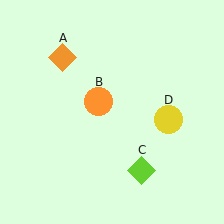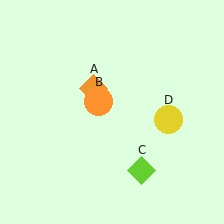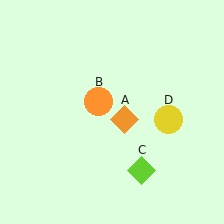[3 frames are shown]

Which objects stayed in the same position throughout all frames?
Orange circle (object B) and lime diamond (object C) and yellow circle (object D) remained stationary.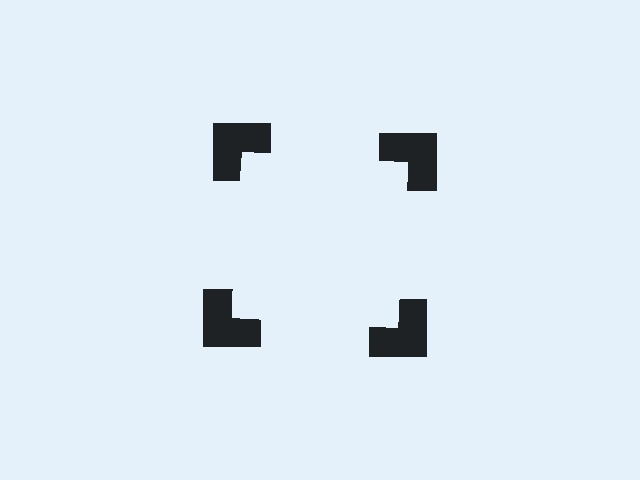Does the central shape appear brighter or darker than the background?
It typically appears slightly brighter than the background, even though no actual brightness change is drawn.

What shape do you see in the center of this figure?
An illusory square — its edges are inferred from the aligned wedge cuts in the notched squares, not physically drawn.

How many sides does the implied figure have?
4 sides.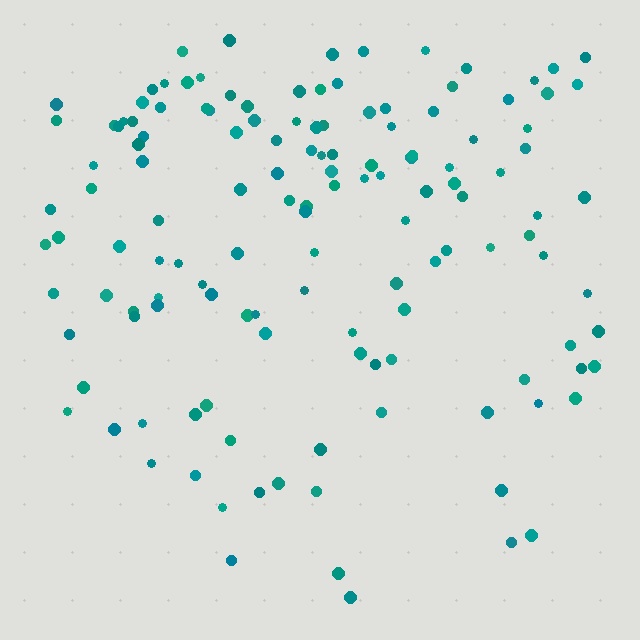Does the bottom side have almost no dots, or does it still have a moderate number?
Still a moderate number, just noticeably fewer than the top.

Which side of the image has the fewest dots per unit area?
The bottom.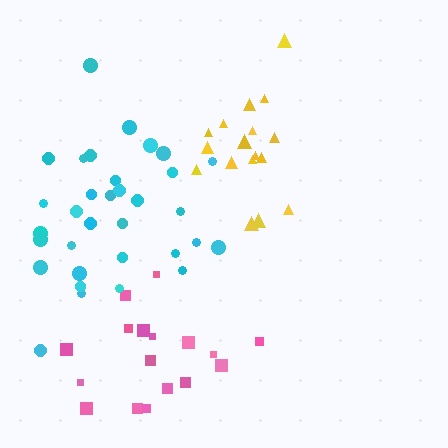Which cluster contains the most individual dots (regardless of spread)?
Cyan (33).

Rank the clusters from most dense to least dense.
yellow, cyan, pink.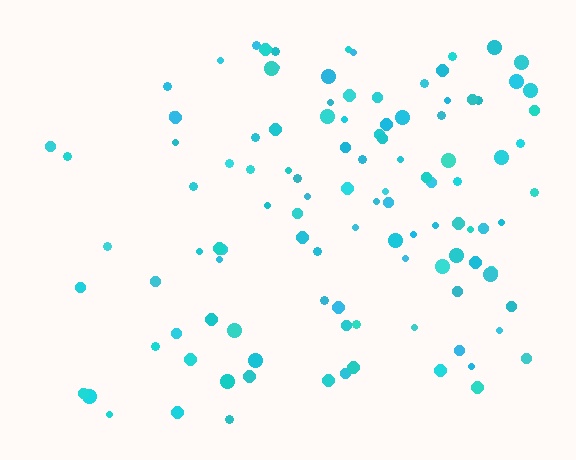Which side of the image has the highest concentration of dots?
The right.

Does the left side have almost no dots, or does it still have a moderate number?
Still a moderate number, just noticeably fewer than the right.